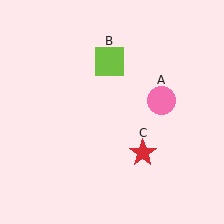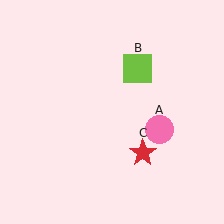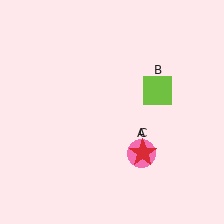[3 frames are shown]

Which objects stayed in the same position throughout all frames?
Red star (object C) remained stationary.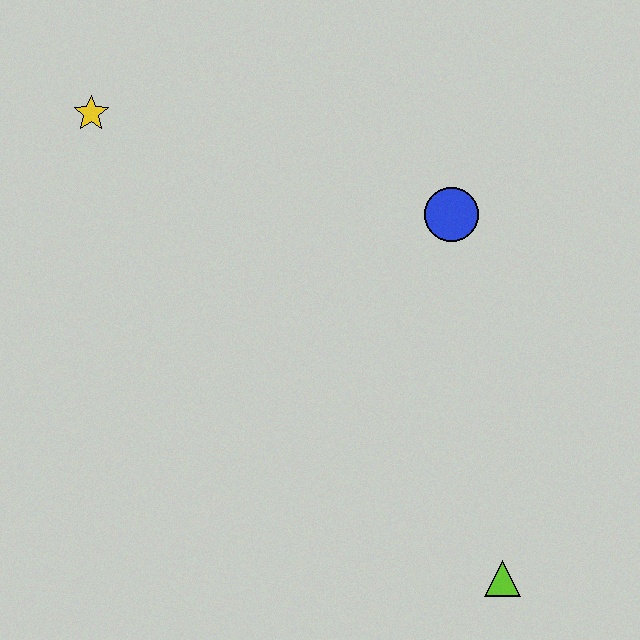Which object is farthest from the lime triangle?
The yellow star is farthest from the lime triangle.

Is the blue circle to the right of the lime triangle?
No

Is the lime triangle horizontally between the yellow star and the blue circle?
No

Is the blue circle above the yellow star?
No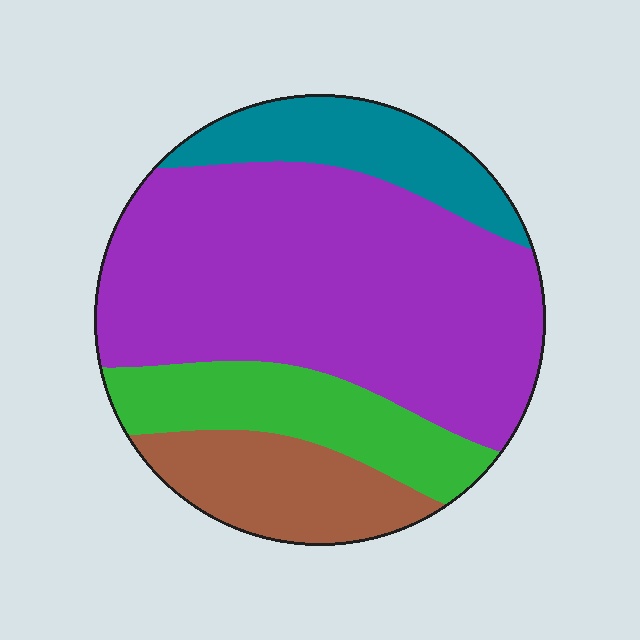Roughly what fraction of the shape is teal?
Teal takes up about one eighth (1/8) of the shape.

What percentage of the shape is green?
Green covers 16% of the shape.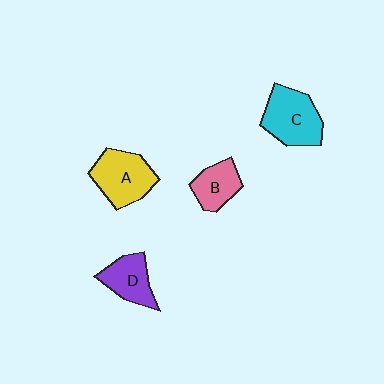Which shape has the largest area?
Shape C (cyan).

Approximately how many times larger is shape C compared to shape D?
Approximately 1.4 times.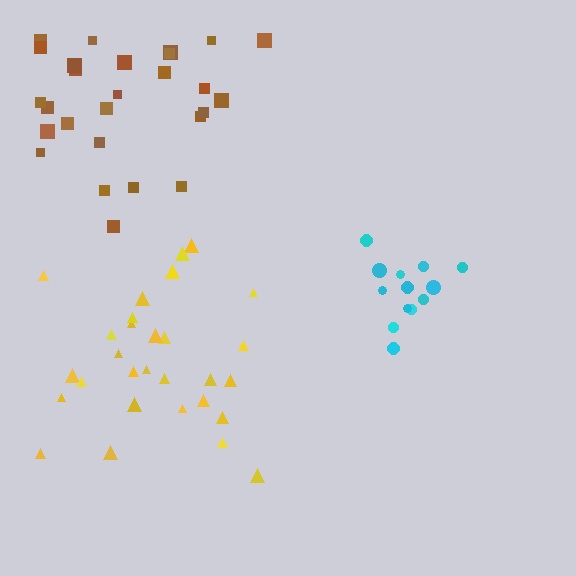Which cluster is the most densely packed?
Cyan.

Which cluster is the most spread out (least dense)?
Brown.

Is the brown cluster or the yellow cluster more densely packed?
Yellow.